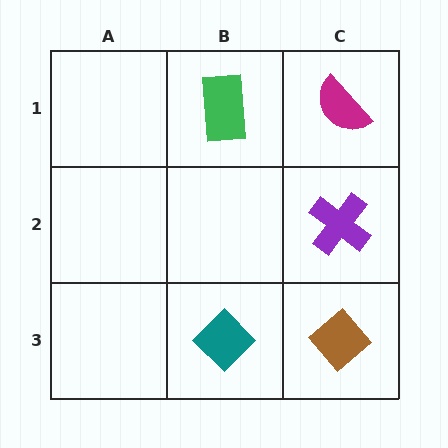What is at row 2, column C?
A purple cross.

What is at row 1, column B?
A green rectangle.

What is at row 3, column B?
A teal diamond.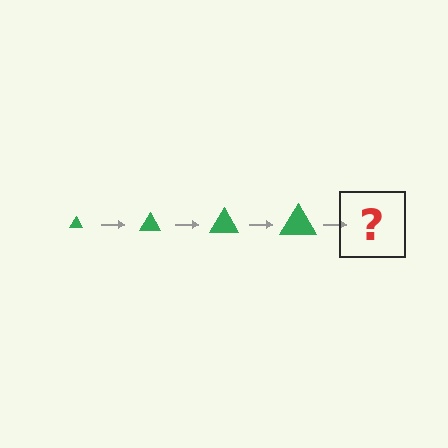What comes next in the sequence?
The next element should be a green triangle, larger than the previous one.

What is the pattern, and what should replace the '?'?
The pattern is that the triangle gets progressively larger each step. The '?' should be a green triangle, larger than the previous one.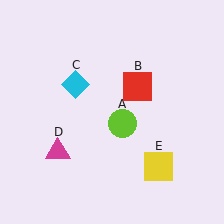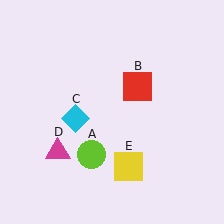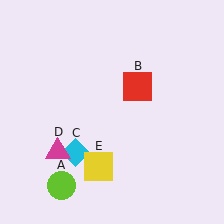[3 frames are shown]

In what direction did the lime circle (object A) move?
The lime circle (object A) moved down and to the left.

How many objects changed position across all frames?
3 objects changed position: lime circle (object A), cyan diamond (object C), yellow square (object E).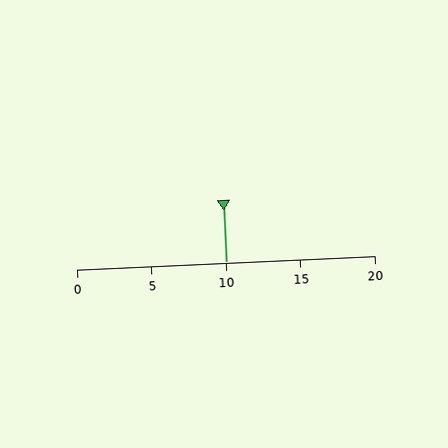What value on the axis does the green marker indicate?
The marker indicates approximately 10.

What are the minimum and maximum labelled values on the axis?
The axis runs from 0 to 20.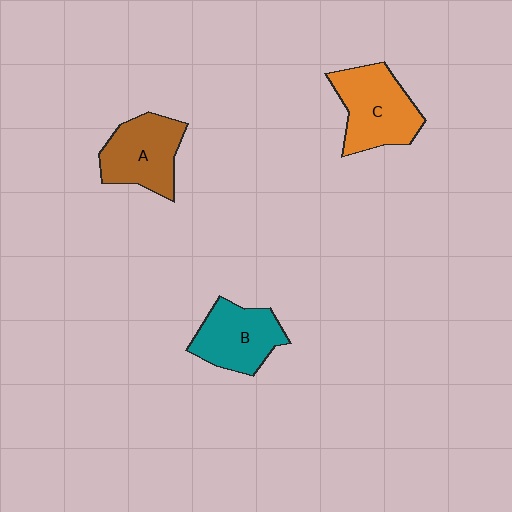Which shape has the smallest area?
Shape B (teal).